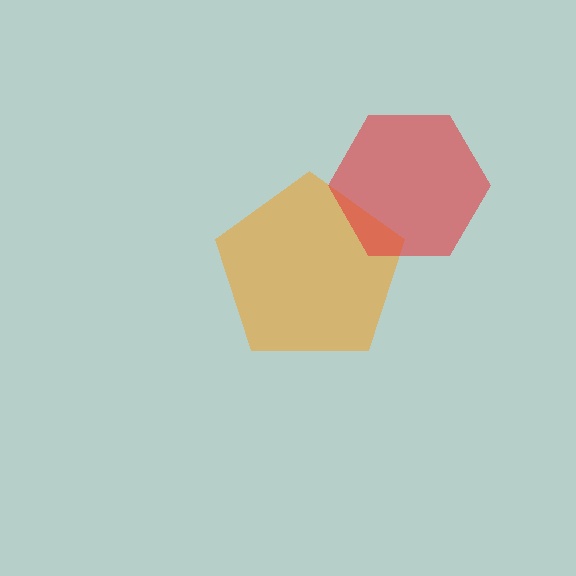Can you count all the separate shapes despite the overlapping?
Yes, there are 2 separate shapes.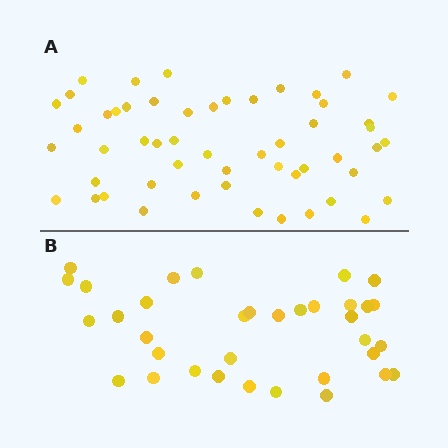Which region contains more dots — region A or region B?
Region A (the top region) has more dots.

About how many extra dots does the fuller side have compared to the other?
Region A has approximately 20 more dots than region B.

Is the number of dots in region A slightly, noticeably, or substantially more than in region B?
Region A has substantially more. The ratio is roughly 1.5 to 1.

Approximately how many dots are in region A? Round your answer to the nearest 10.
About 50 dots. (The exact count is 53, which rounds to 50.)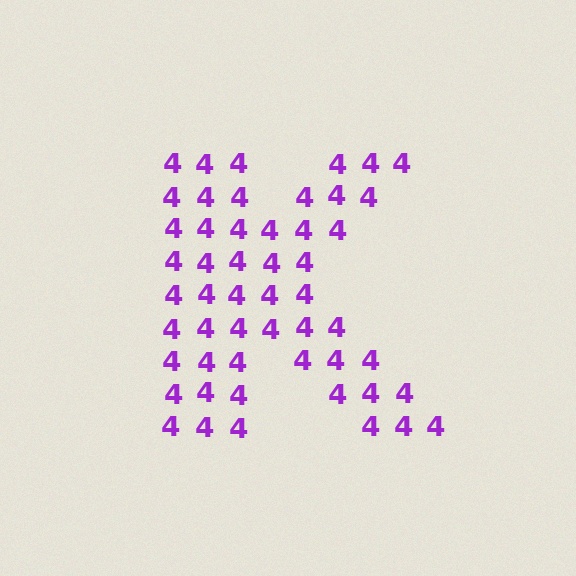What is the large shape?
The large shape is the letter K.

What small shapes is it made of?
It is made of small digit 4's.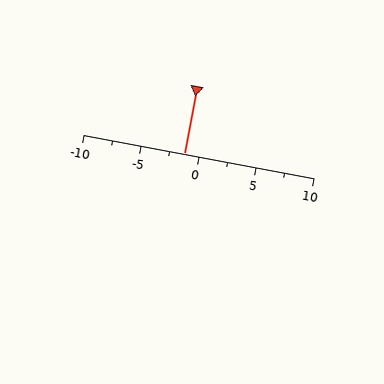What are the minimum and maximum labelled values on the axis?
The axis runs from -10 to 10.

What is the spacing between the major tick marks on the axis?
The major ticks are spaced 5 apart.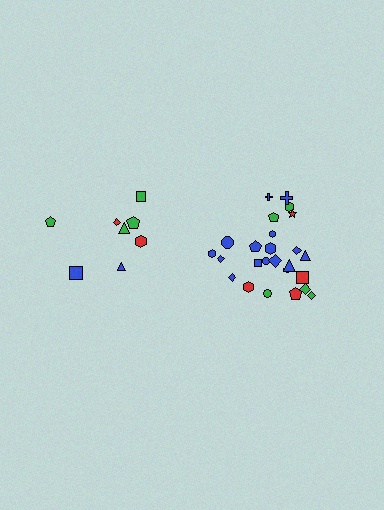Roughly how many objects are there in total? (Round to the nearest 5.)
Roughly 35 objects in total.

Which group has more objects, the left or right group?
The right group.